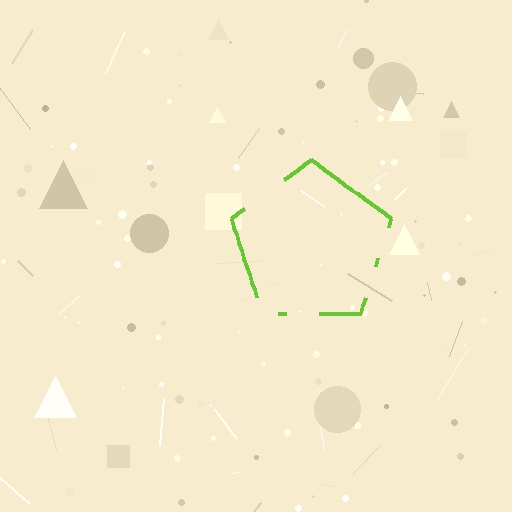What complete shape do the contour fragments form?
The contour fragments form a pentagon.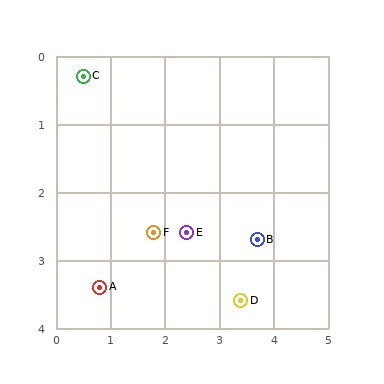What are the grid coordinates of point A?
Point A is at approximately (0.8, 3.4).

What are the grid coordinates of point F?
Point F is at approximately (1.8, 2.6).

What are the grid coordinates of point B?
Point B is at approximately (3.7, 2.7).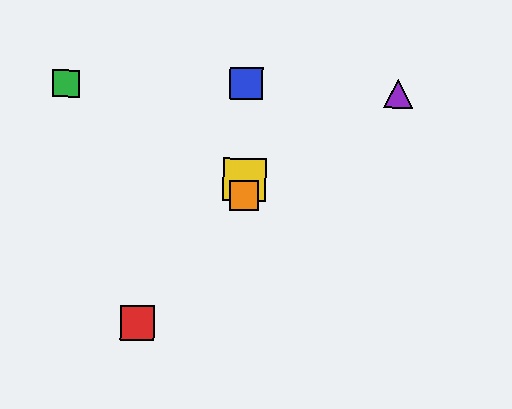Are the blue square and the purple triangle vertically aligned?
No, the blue square is at x≈246 and the purple triangle is at x≈398.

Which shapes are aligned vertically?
The blue square, the yellow square, the orange square are aligned vertically.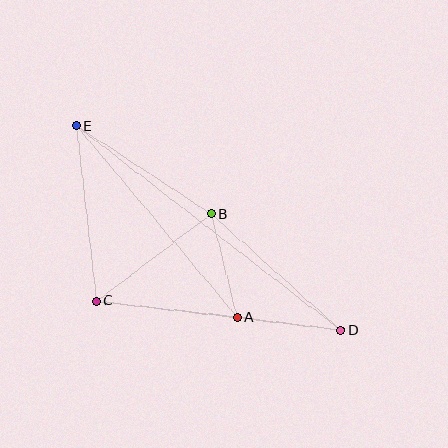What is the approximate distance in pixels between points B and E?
The distance between B and E is approximately 161 pixels.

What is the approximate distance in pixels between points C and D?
The distance between C and D is approximately 246 pixels.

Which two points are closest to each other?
Points A and D are closest to each other.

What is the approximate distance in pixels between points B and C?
The distance between B and C is approximately 144 pixels.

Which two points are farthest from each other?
Points D and E are farthest from each other.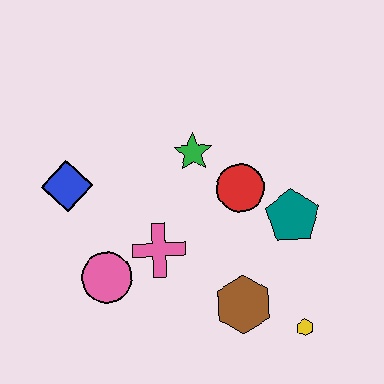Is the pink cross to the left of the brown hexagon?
Yes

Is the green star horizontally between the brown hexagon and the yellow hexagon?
No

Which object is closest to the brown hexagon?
The yellow hexagon is closest to the brown hexagon.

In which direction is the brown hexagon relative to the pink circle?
The brown hexagon is to the right of the pink circle.